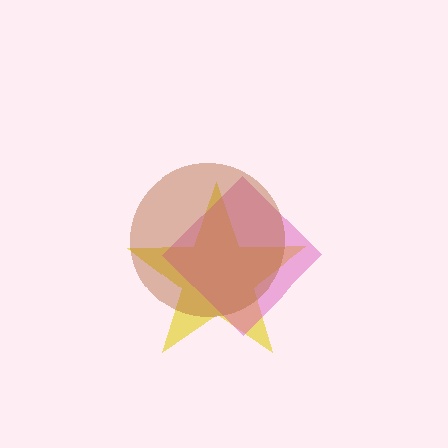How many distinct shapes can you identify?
There are 3 distinct shapes: a yellow star, a pink diamond, a brown circle.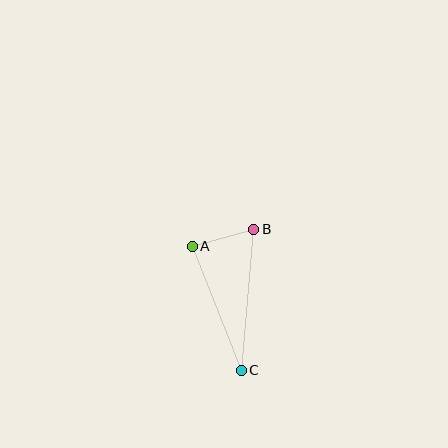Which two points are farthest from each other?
Points B and C are farthest from each other.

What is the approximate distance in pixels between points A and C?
The distance between A and C is approximately 133 pixels.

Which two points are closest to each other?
Points A and B are closest to each other.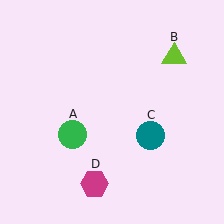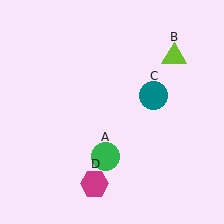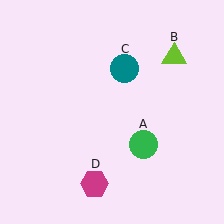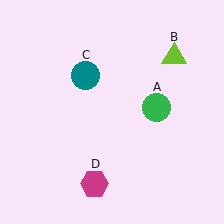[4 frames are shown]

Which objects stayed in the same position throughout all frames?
Lime triangle (object B) and magenta hexagon (object D) remained stationary.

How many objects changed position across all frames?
2 objects changed position: green circle (object A), teal circle (object C).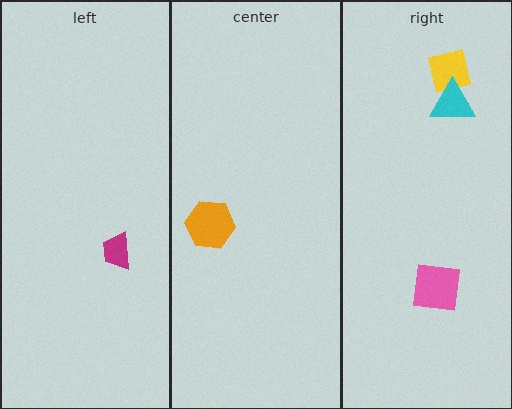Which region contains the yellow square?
The right region.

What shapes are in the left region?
The magenta trapezoid.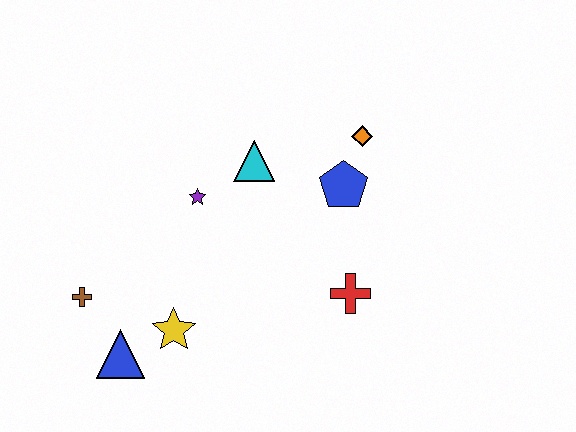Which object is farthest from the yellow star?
The orange diamond is farthest from the yellow star.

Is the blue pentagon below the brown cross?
No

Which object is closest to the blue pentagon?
The orange diamond is closest to the blue pentagon.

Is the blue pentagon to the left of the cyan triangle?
No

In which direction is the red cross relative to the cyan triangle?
The red cross is below the cyan triangle.